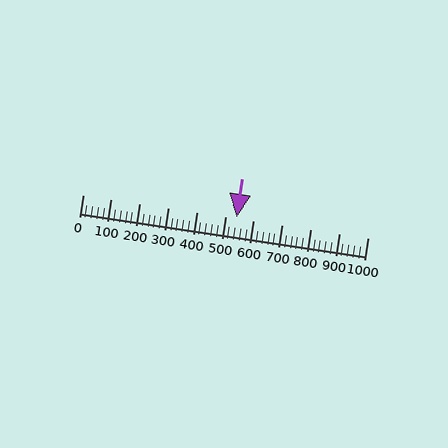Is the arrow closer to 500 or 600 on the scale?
The arrow is closer to 500.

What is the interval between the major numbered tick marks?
The major tick marks are spaced 100 units apart.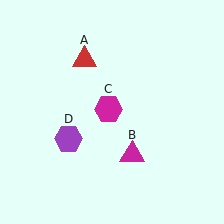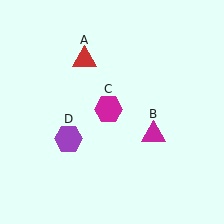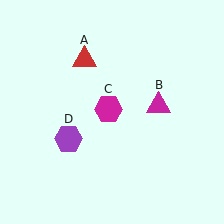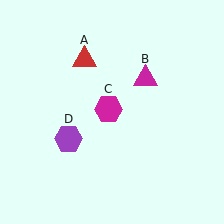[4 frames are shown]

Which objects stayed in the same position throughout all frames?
Red triangle (object A) and magenta hexagon (object C) and purple hexagon (object D) remained stationary.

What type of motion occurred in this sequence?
The magenta triangle (object B) rotated counterclockwise around the center of the scene.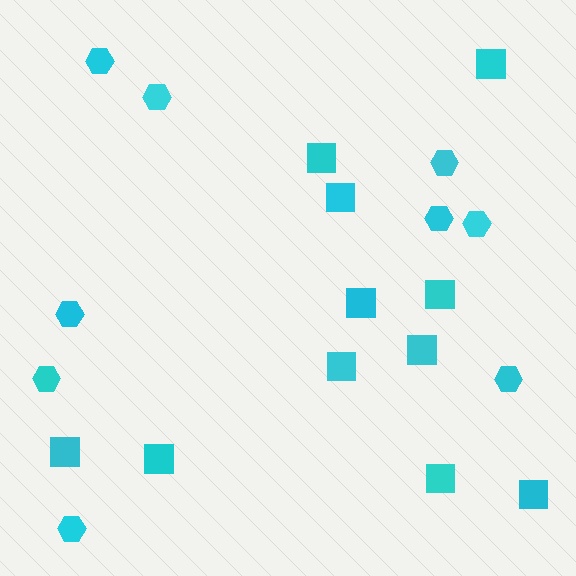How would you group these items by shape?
There are 2 groups: one group of hexagons (9) and one group of squares (11).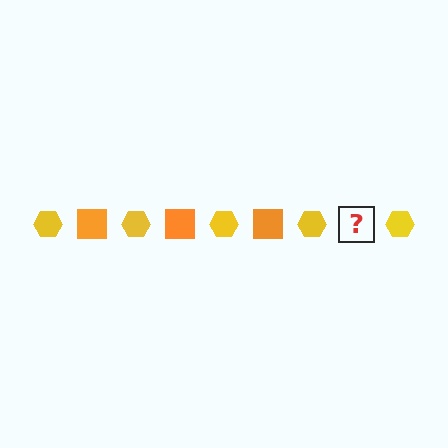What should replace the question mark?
The question mark should be replaced with an orange square.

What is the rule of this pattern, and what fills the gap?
The rule is that the pattern alternates between yellow hexagon and orange square. The gap should be filled with an orange square.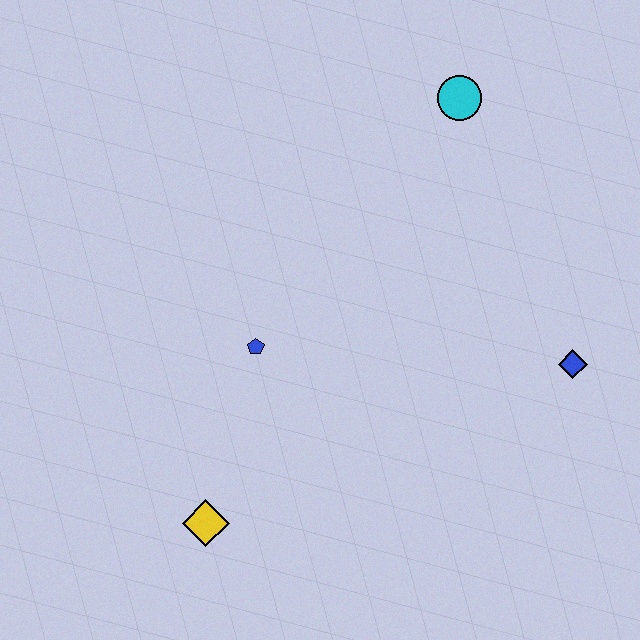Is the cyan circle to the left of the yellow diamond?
No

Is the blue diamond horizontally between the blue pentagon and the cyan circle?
No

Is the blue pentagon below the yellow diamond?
No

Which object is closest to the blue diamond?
The cyan circle is closest to the blue diamond.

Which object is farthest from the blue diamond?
The yellow diamond is farthest from the blue diamond.